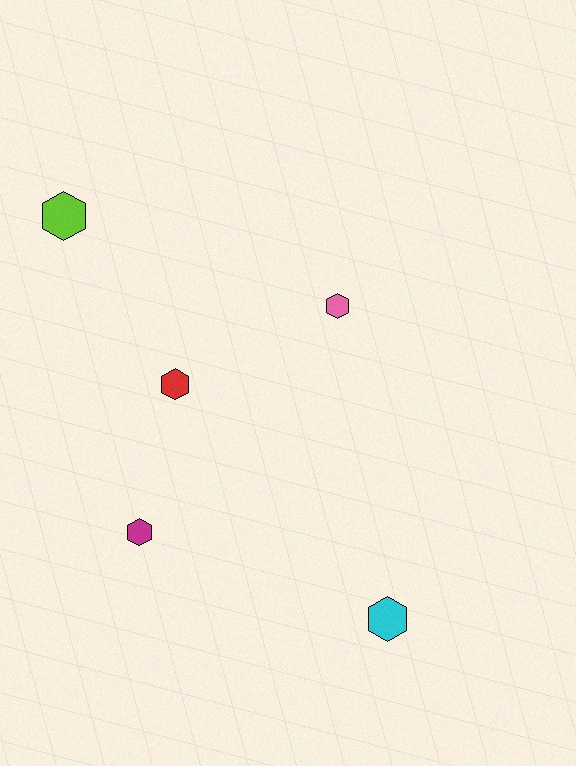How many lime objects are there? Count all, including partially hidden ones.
There is 1 lime object.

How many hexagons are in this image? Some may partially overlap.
There are 5 hexagons.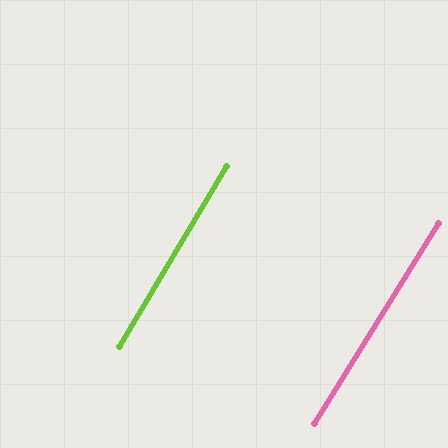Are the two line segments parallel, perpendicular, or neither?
Parallel — their directions differ by only 1.1°.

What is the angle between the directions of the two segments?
Approximately 1 degree.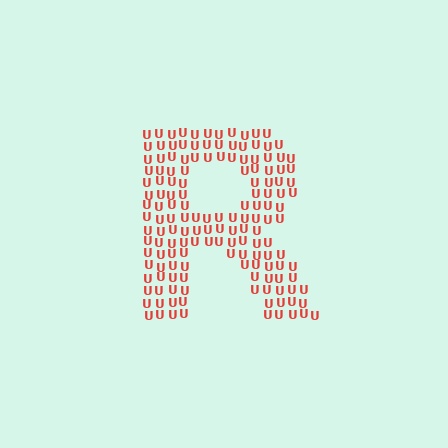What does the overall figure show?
The overall figure shows the letter R.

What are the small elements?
The small elements are letter U's.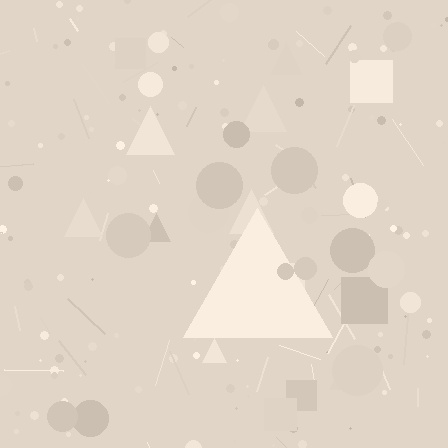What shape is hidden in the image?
A triangle is hidden in the image.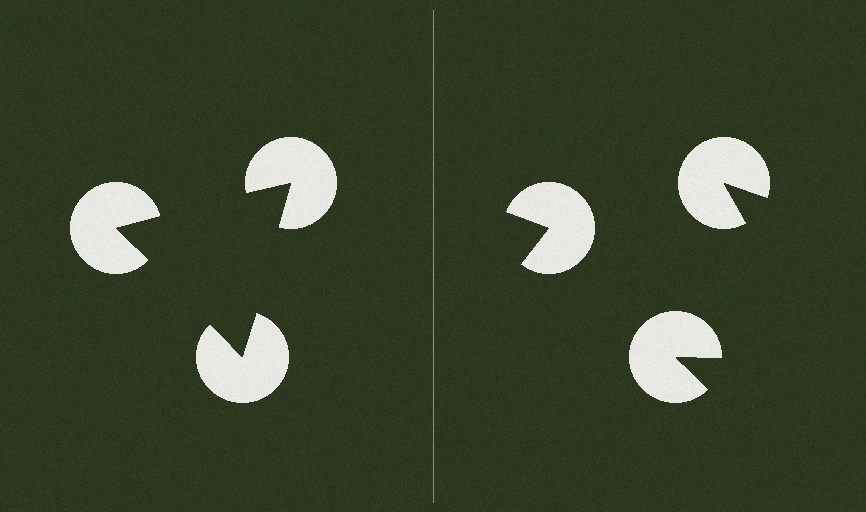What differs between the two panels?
The pac-man discs are positioned identically on both sides; only the wedge orientations differ. On the left they align to a triangle; on the right they are misaligned.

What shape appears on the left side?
An illusory triangle.